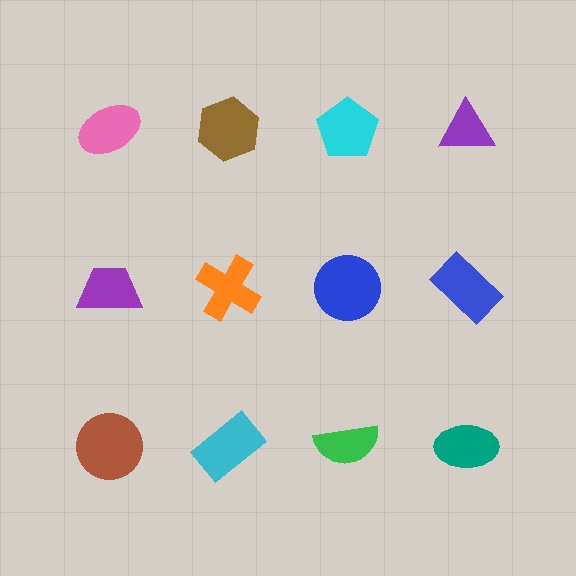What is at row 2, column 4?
A blue rectangle.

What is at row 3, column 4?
A teal ellipse.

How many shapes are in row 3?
4 shapes.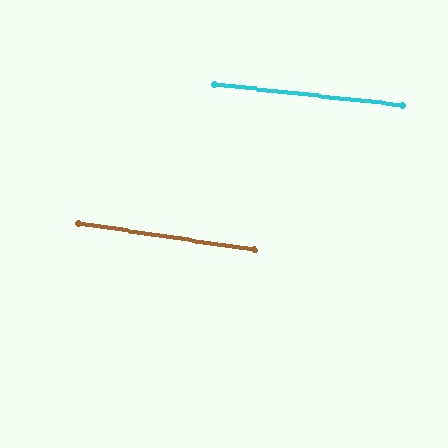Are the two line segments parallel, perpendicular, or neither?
Parallel — their directions differ by only 2.0°.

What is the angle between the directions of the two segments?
Approximately 2 degrees.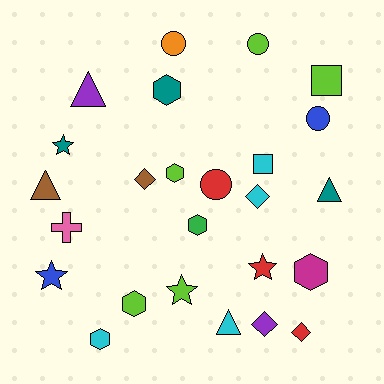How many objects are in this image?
There are 25 objects.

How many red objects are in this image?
There are 3 red objects.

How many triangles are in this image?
There are 4 triangles.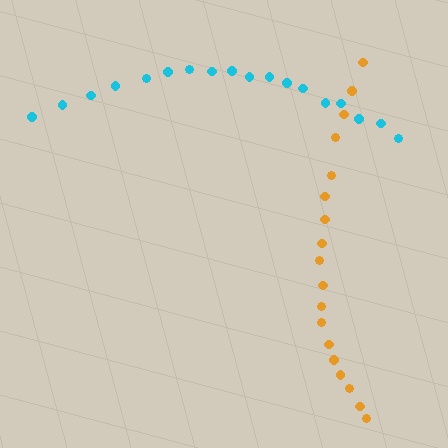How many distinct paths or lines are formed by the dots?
There are 2 distinct paths.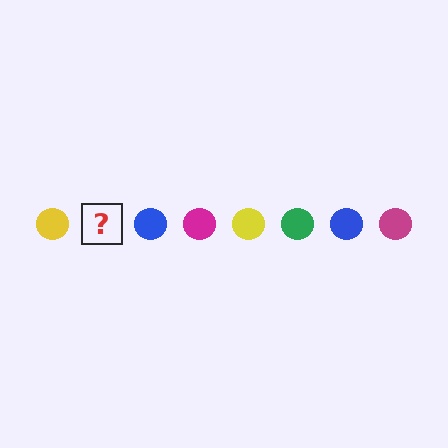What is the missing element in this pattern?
The missing element is a green circle.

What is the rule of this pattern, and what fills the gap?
The rule is that the pattern cycles through yellow, green, blue, magenta circles. The gap should be filled with a green circle.